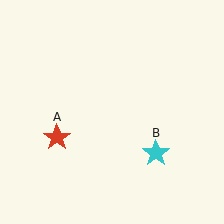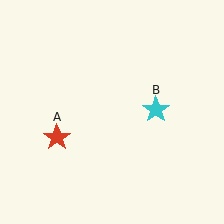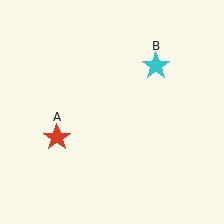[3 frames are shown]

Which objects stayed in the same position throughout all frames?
Red star (object A) remained stationary.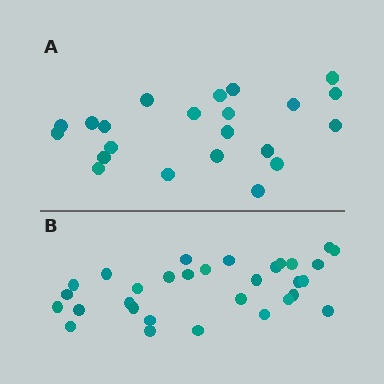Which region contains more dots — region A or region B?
Region B (the bottom region) has more dots.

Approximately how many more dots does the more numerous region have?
Region B has roughly 8 or so more dots than region A.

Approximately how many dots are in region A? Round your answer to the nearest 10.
About 20 dots. (The exact count is 22, which rounds to 20.)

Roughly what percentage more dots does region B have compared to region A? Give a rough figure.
About 40% more.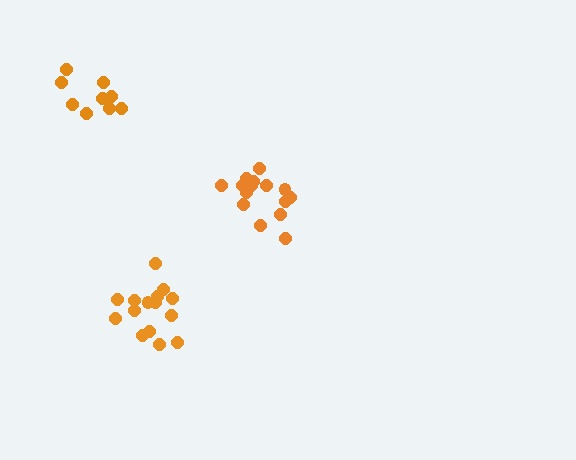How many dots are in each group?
Group 1: 9 dots, Group 2: 15 dots, Group 3: 15 dots (39 total).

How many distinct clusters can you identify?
There are 3 distinct clusters.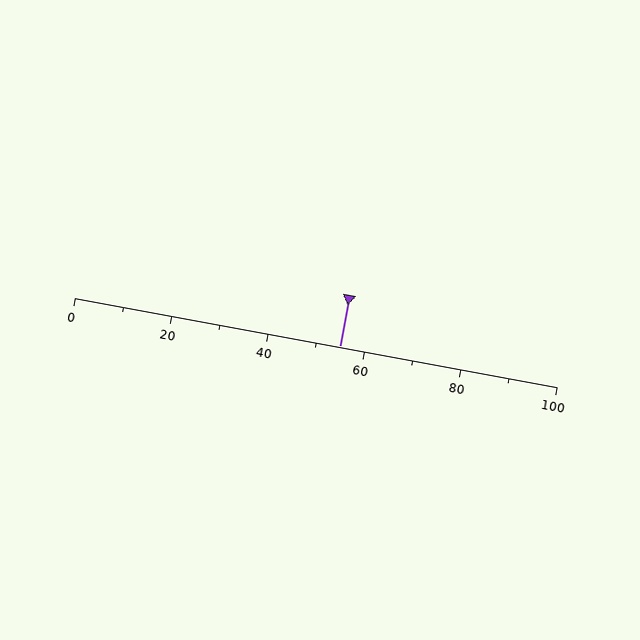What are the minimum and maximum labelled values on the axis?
The axis runs from 0 to 100.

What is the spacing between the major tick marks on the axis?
The major ticks are spaced 20 apart.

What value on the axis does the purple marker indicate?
The marker indicates approximately 55.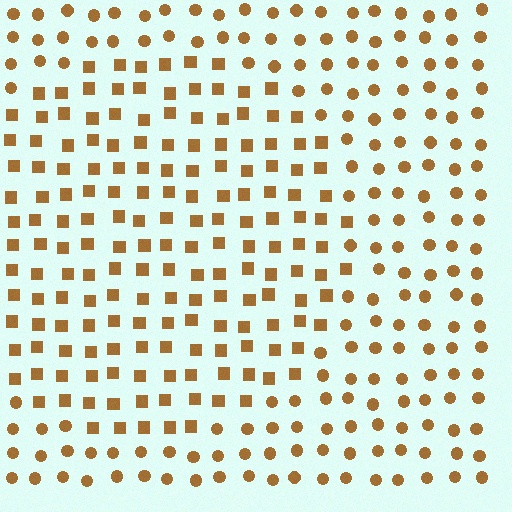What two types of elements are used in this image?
The image uses squares inside the circle region and circles outside it.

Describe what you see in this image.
The image is filled with small brown elements arranged in a uniform grid. A circle-shaped region contains squares, while the surrounding area contains circles. The boundary is defined purely by the change in element shape.